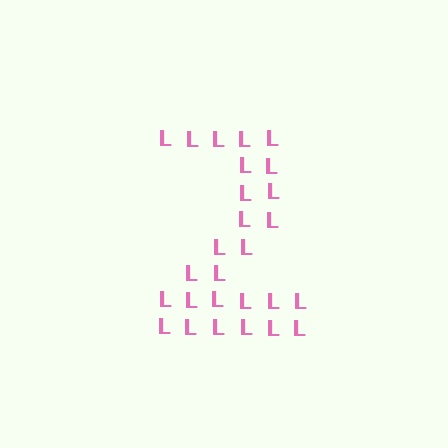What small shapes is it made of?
It is made of small letter L's.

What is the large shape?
The large shape is the digit 2.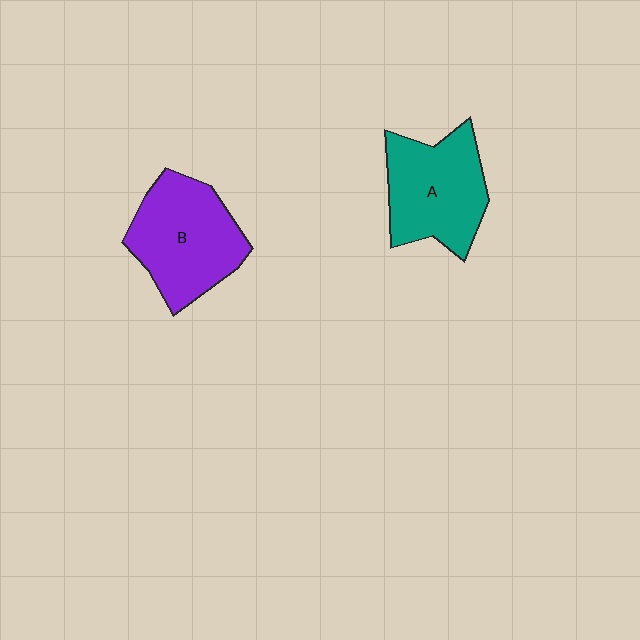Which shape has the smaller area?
Shape A (teal).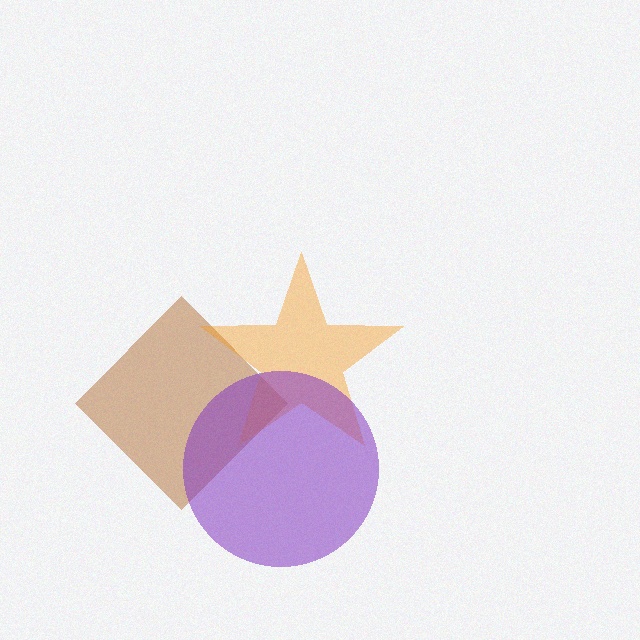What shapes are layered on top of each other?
The layered shapes are: a brown diamond, an orange star, a purple circle.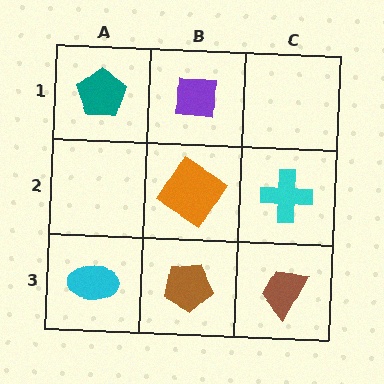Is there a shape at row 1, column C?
No, that cell is empty.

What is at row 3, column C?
A brown trapezoid.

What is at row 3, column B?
A brown pentagon.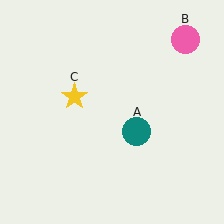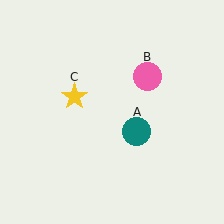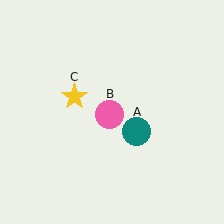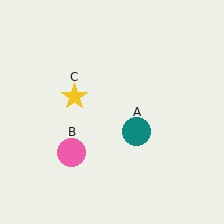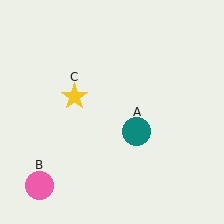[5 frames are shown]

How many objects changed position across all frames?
1 object changed position: pink circle (object B).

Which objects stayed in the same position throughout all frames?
Teal circle (object A) and yellow star (object C) remained stationary.